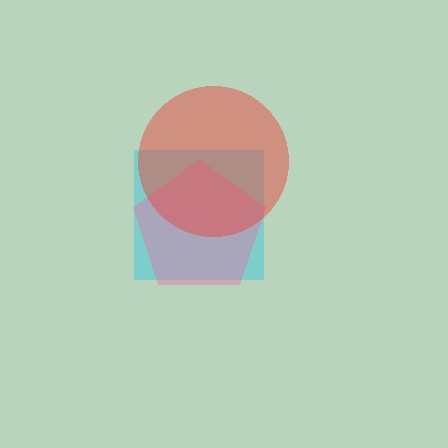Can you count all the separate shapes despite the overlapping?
Yes, there are 3 separate shapes.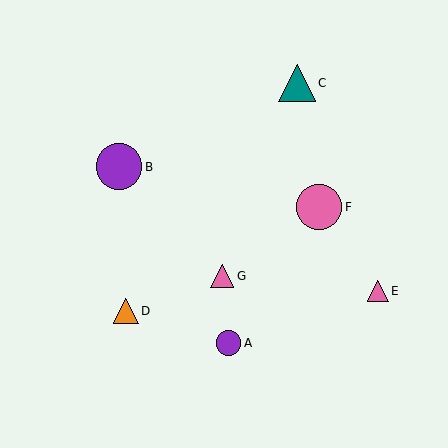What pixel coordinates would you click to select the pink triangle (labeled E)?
Click at (378, 291) to select the pink triangle E.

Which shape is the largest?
The pink circle (labeled F) is the largest.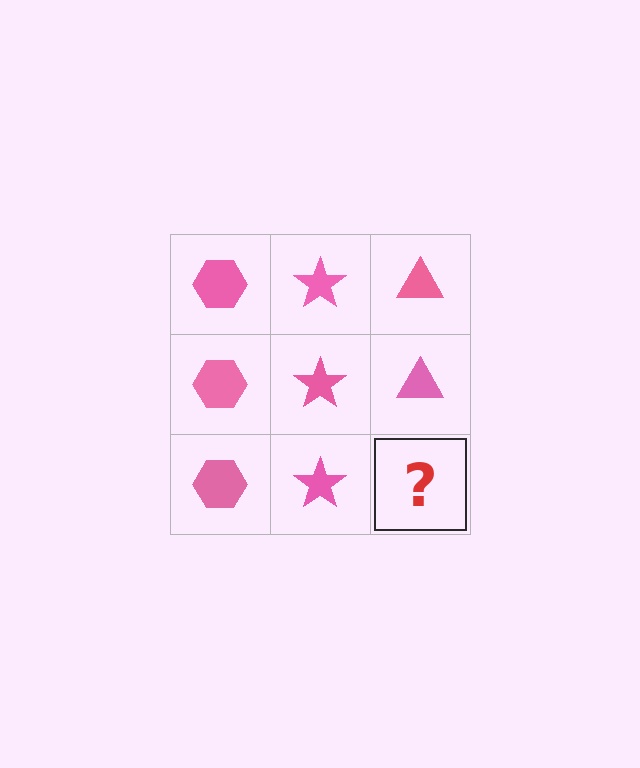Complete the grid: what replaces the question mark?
The question mark should be replaced with a pink triangle.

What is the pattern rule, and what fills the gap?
The rule is that each column has a consistent shape. The gap should be filled with a pink triangle.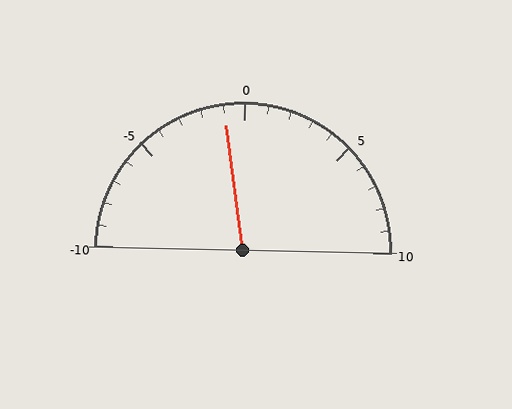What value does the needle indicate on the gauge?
The needle indicates approximately -1.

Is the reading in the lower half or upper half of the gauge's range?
The reading is in the lower half of the range (-10 to 10).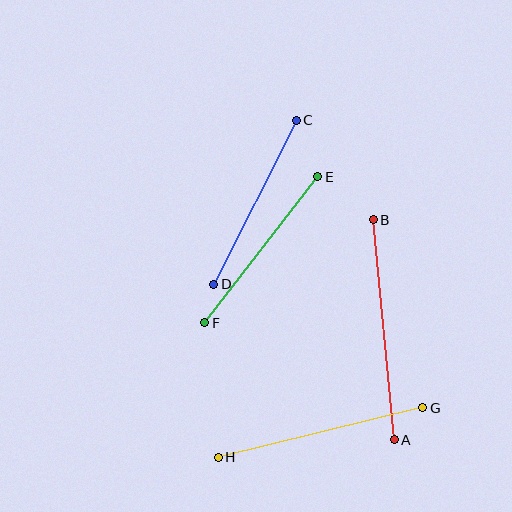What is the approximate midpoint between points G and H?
The midpoint is at approximately (321, 432) pixels.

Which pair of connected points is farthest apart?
Points A and B are farthest apart.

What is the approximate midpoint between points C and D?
The midpoint is at approximately (255, 202) pixels.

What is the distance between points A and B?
The distance is approximately 221 pixels.